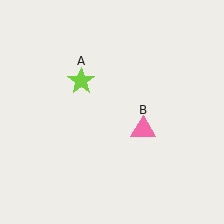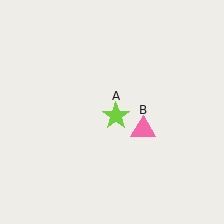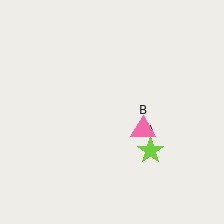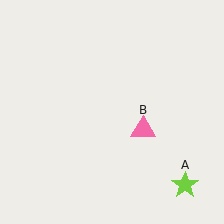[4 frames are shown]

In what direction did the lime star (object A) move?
The lime star (object A) moved down and to the right.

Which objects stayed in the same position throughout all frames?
Pink triangle (object B) remained stationary.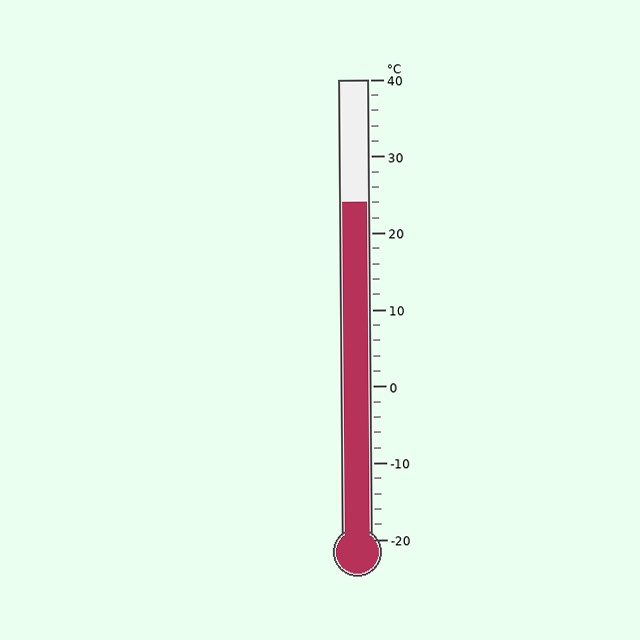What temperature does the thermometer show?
The thermometer shows approximately 24°C.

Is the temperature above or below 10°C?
The temperature is above 10°C.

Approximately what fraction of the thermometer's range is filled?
The thermometer is filled to approximately 75% of its range.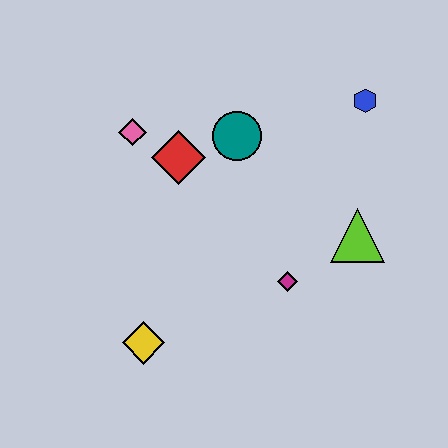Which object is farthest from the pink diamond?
The lime triangle is farthest from the pink diamond.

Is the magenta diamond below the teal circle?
Yes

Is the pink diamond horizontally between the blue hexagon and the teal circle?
No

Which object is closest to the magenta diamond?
The lime triangle is closest to the magenta diamond.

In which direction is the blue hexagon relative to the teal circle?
The blue hexagon is to the right of the teal circle.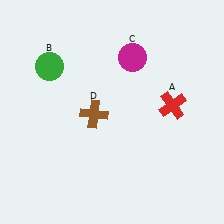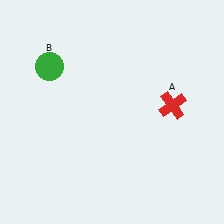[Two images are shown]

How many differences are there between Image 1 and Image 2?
There are 2 differences between the two images.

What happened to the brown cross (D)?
The brown cross (D) was removed in Image 2. It was in the bottom-left area of Image 1.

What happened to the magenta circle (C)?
The magenta circle (C) was removed in Image 2. It was in the top-right area of Image 1.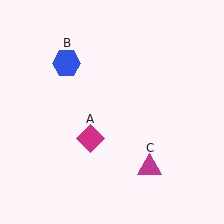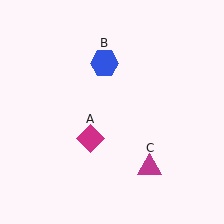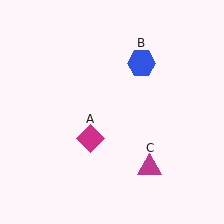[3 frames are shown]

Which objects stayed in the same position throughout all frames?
Magenta diamond (object A) and magenta triangle (object C) remained stationary.